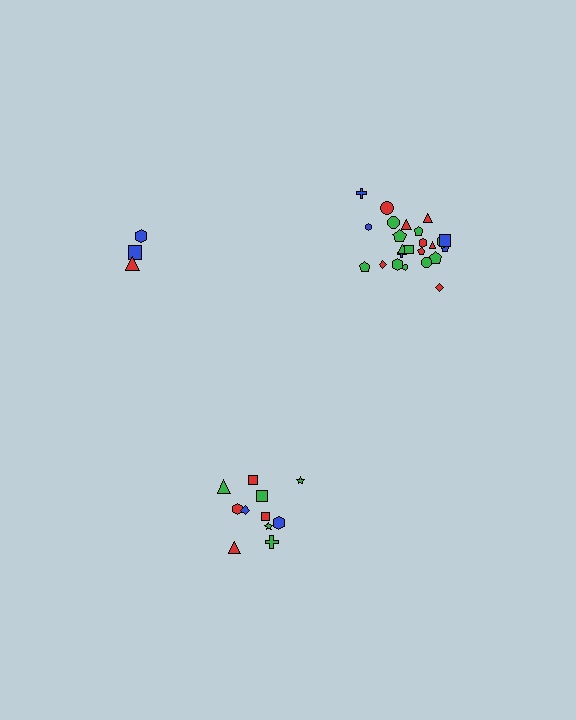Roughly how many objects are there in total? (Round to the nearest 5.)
Roughly 40 objects in total.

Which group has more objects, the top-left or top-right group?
The top-right group.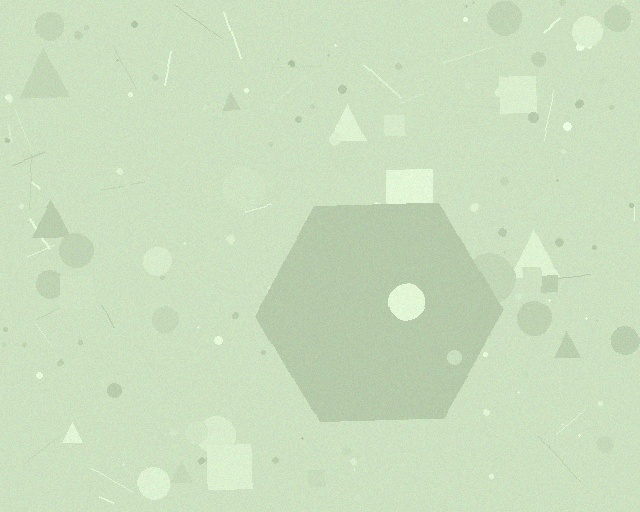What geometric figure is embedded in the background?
A hexagon is embedded in the background.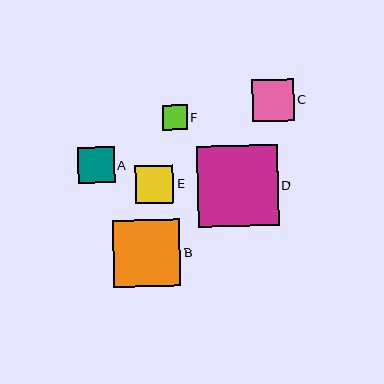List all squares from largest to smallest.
From largest to smallest: D, B, C, E, A, F.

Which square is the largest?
Square D is the largest with a size of approximately 81 pixels.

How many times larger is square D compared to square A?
Square D is approximately 2.2 times the size of square A.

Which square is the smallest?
Square F is the smallest with a size of approximately 25 pixels.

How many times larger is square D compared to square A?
Square D is approximately 2.2 times the size of square A.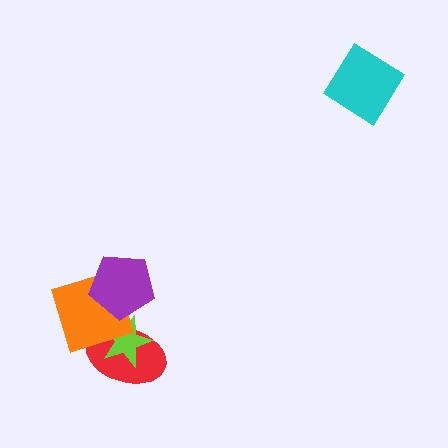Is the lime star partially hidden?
Yes, it is partially covered by another shape.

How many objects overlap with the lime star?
2 objects overlap with the lime star.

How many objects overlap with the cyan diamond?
0 objects overlap with the cyan diamond.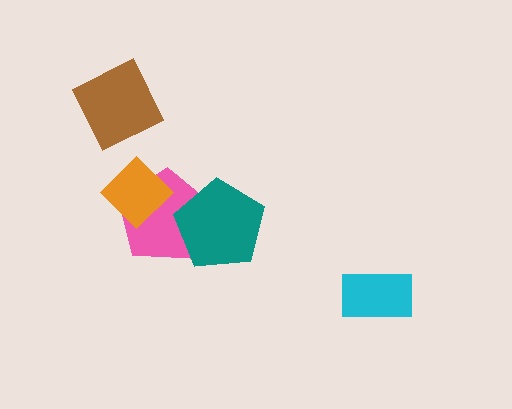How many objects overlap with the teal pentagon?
1 object overlaps with the teal pentagon.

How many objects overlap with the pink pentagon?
2 objects overlap with the pink pentagon.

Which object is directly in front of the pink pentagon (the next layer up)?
The teal pentagon is directly in front of the pink pentagon.